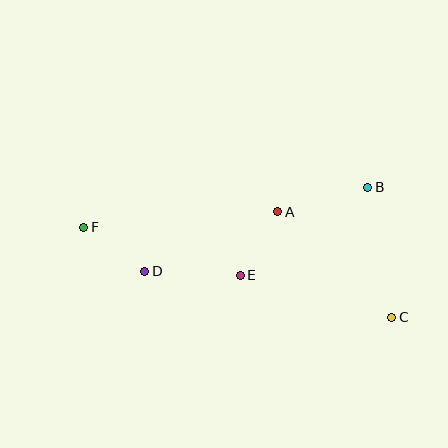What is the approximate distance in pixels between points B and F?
The distance between B and F is approximately 287 pixels.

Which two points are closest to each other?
Points A and E are closest to each other.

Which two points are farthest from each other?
Points C and F are farthest from each other.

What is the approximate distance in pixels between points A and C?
The distance between A and C is approximately 155 pixels.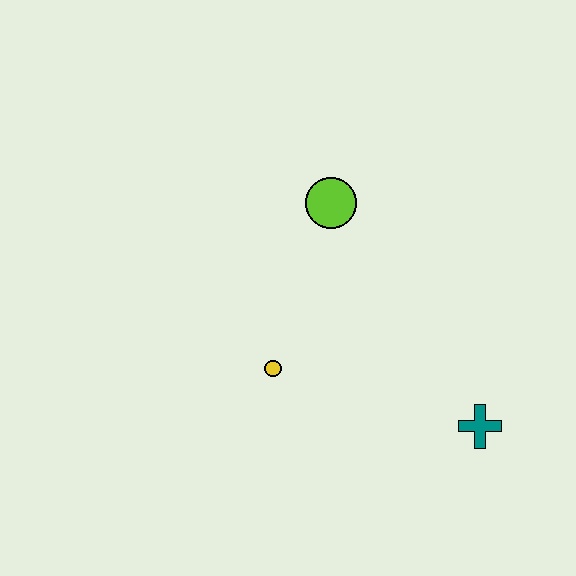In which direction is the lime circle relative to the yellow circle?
The lime circle is above the yellow circle.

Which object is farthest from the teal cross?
The lime circle is farthest from the teal cross.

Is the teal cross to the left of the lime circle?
No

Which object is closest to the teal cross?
The yellow circle is closest to the teal cross.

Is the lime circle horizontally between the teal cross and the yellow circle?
Yes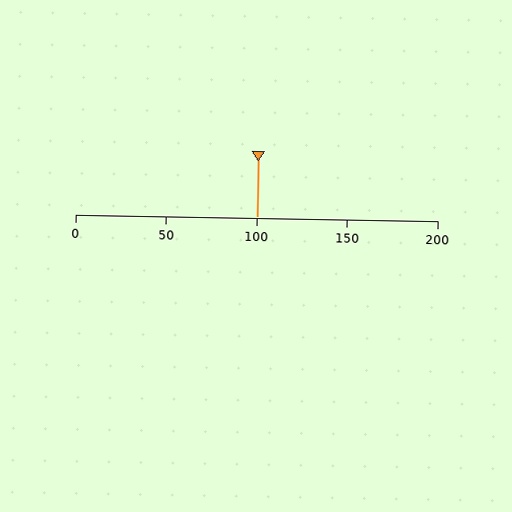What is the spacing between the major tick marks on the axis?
The major ticks are spaced 50 apart.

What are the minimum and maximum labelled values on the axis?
The axis runs from 0 to 200.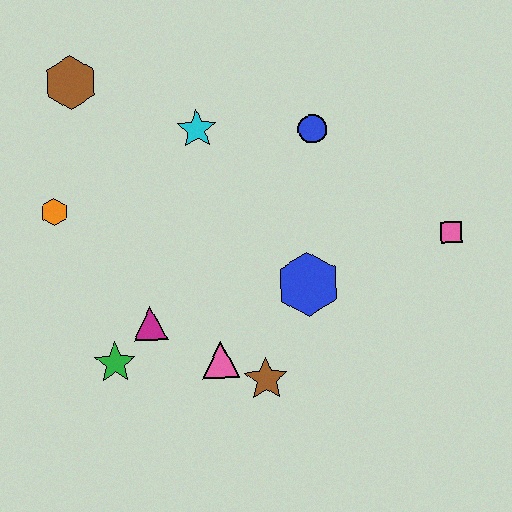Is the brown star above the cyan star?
No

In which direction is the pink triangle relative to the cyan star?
The pink triangle is below the cyan star.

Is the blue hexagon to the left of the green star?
No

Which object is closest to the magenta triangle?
The green star is closest to the magenta triangle.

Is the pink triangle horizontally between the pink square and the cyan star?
Yes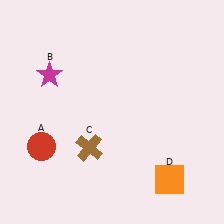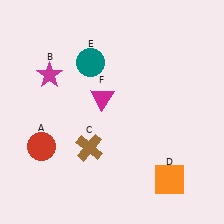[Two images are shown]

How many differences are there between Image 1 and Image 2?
There are 2 differences between the two images.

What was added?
A teal circle (E), a magenta triangle (F) were added in Image 2.